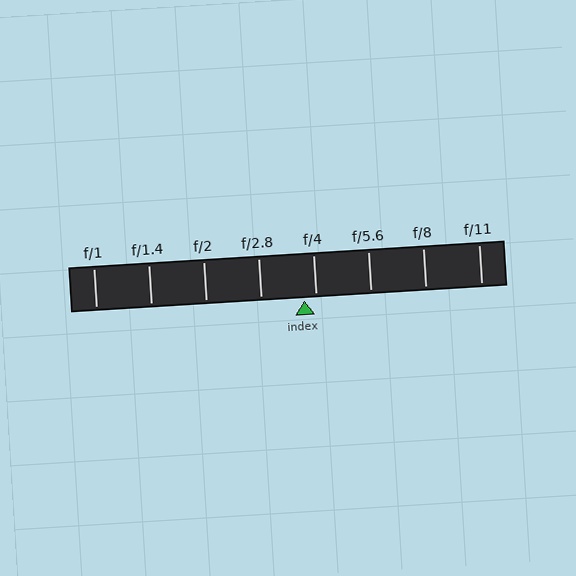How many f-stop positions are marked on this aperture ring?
There are 8 f-stop positions marked.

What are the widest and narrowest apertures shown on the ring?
The widest aperture shown is f/1 and the narrowest is f/11.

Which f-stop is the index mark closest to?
The index mark is closest to f/4.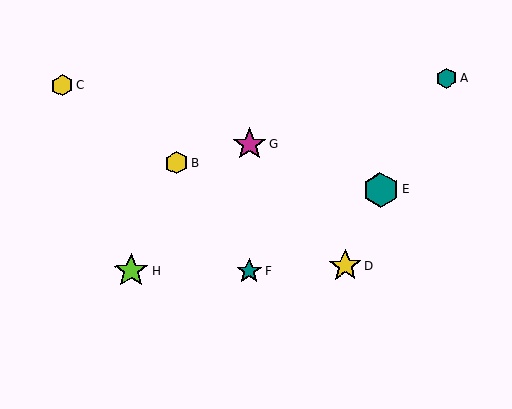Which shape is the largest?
The teal hexagon (labeled E) is the largest.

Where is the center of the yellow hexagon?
The center of the yellow hexagon is at (176, 163).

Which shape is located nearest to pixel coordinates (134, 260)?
The lime star (labeled H) at (131, 271) is nearest to that location.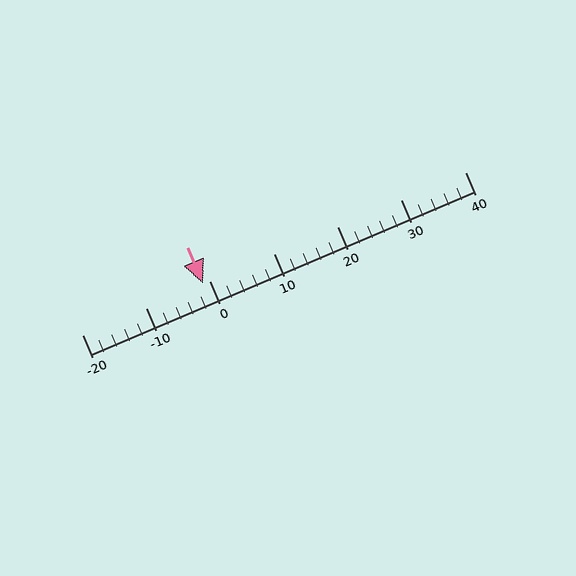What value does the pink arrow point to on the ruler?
The pink arrow points to approximately -1.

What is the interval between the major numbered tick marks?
The major tick marks are spaced 10 units apart.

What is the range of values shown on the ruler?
The ruler shows values from -20 to 40.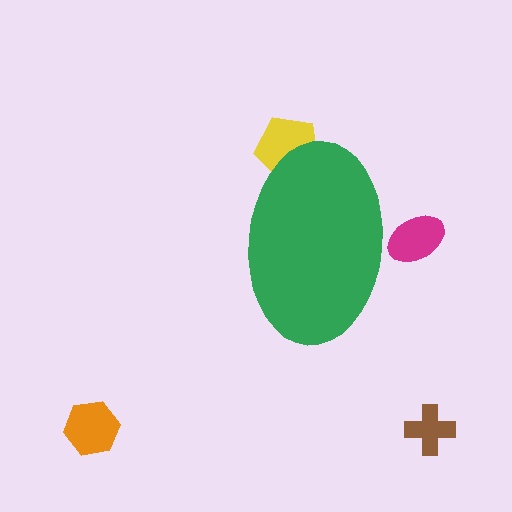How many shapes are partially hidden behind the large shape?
2 shapes are partially hidden.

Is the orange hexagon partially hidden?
No, the orange hexagon is fully visible.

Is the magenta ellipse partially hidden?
Yes, the magenta ellipse is partially hidden behind the green ellipse.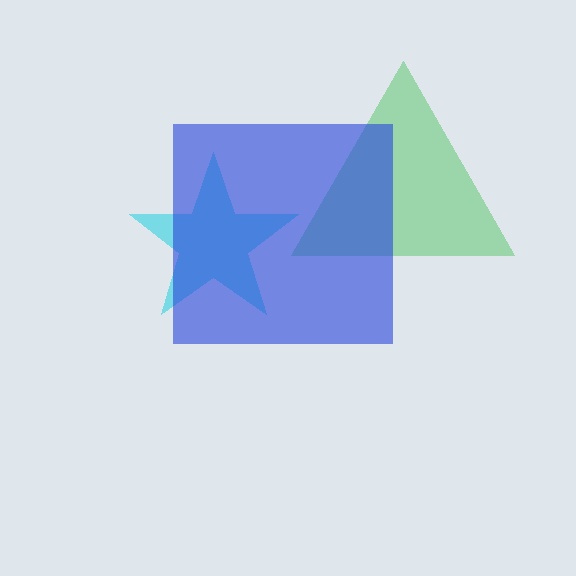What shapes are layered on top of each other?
The layered shapes are: a cyan star, a green triangle, a blue square.